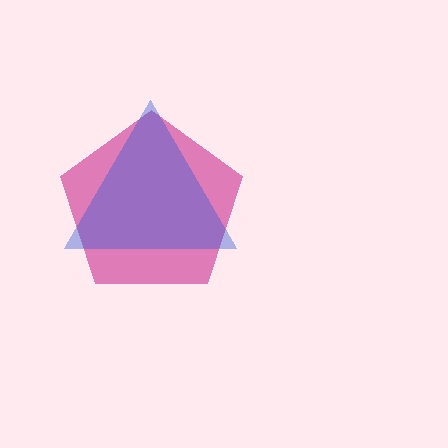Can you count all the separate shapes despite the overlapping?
Yes, there are 2 separate shapes.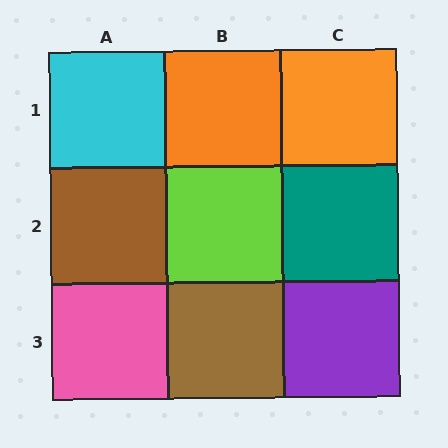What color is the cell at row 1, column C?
Orange.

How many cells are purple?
1 cell is purple.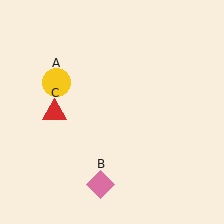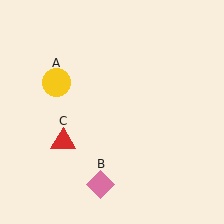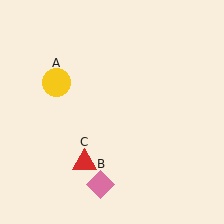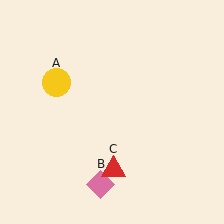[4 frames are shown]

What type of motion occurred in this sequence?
The red triangle (object C) rotated counterclockwise around the center of the scene.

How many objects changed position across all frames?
1 object changed position: red triangle (object C).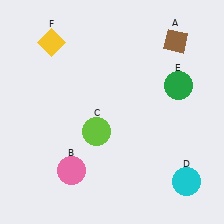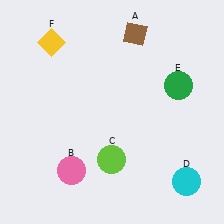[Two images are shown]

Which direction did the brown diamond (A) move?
The brown diamond (A) moved left.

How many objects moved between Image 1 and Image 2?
2 objects moved between the two images.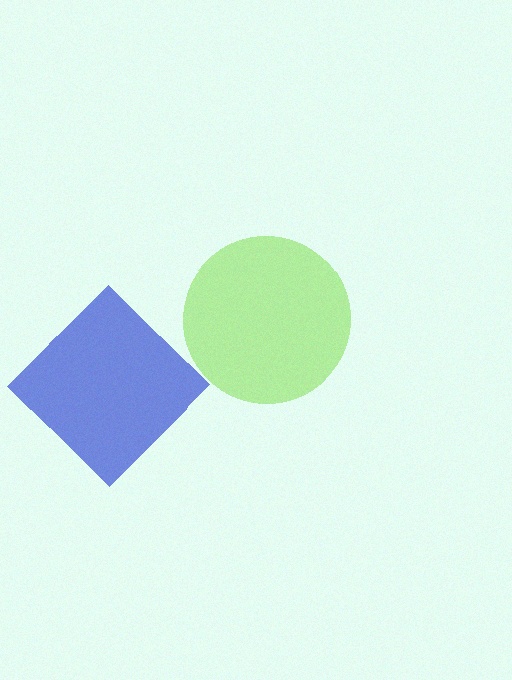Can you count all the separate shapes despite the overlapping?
Yes, there are 2 separate shapes.